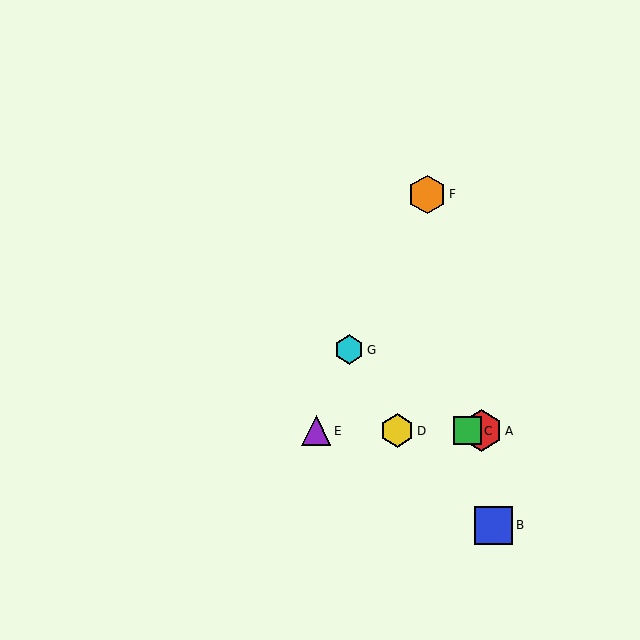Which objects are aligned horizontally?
Objects A, C, D, E are aligned horizontally.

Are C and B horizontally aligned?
No, C is at y≈431 and B is at y≈525.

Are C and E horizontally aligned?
Yes, both are at y≈431.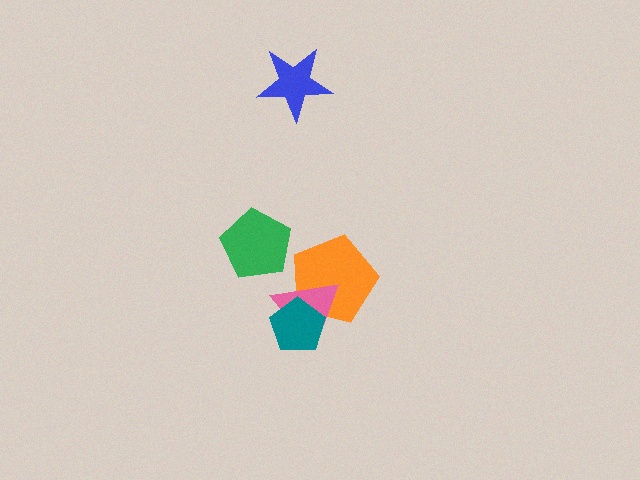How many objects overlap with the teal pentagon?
2 objects overlap with the teal pentagon.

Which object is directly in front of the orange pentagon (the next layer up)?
The pink triangle is directly in front of the orange pentagon.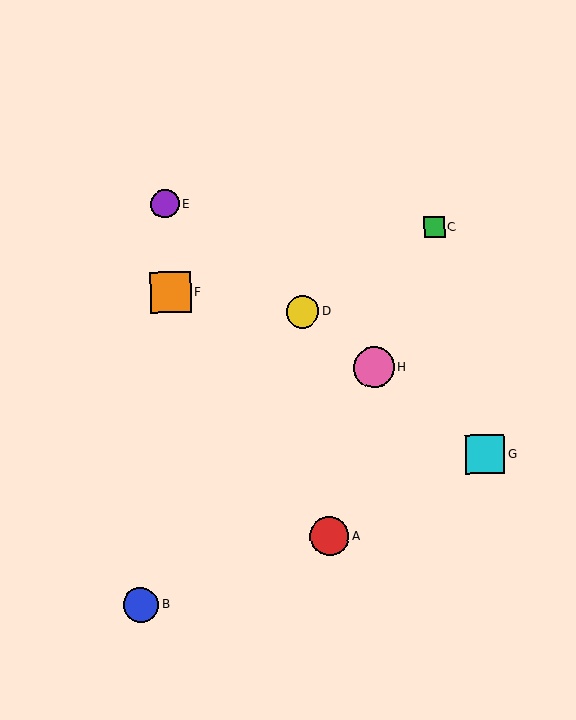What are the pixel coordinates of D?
Object D is at (302, 312).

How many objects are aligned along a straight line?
4 objects (D, E, G, H) are aligned along a straight line.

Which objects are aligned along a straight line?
Objects D, E, G, H are aligned along a straight line.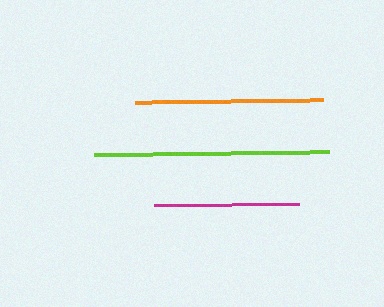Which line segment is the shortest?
The magenta line is the shortest at approximately 144 pixels.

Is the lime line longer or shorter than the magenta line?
The lime line is longer than the magenta line.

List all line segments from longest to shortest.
From longest to shortest: lime, orange, magenta.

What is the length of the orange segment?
The orange segment is approximately 188 pixels long.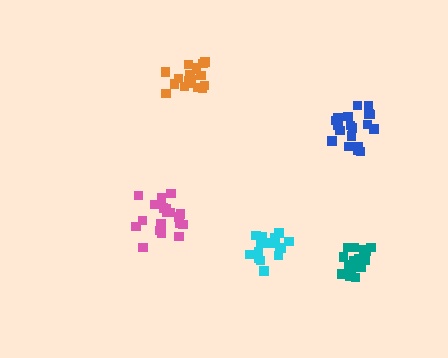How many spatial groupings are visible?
There are 5 spatial groupings.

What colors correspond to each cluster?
The clusters are colored: cyan, blue, pink, orange, teal.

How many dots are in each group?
Group 1: 17 dots, Group 2: 20 dots, Group 3: 19 dots, Group 4: 19 dots, Group 5: 20 dots (95 total).